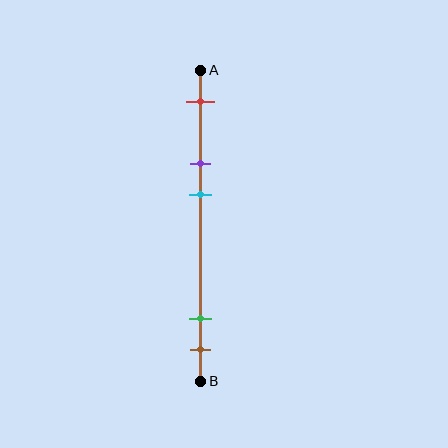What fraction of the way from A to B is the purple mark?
The purple mark is approximately 30% (0.3) of the way from A to B.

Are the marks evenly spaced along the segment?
No, the marks are not evenly spaced.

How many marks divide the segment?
There are 5 marks dividing the segment.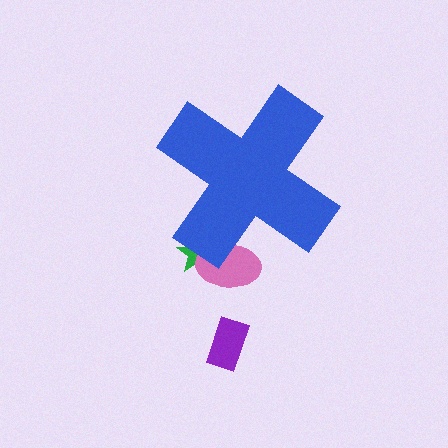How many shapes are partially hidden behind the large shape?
2 shapes are partially hidden.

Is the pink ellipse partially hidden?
Yes, the pink ellipse is partially hidden behind the blue cross.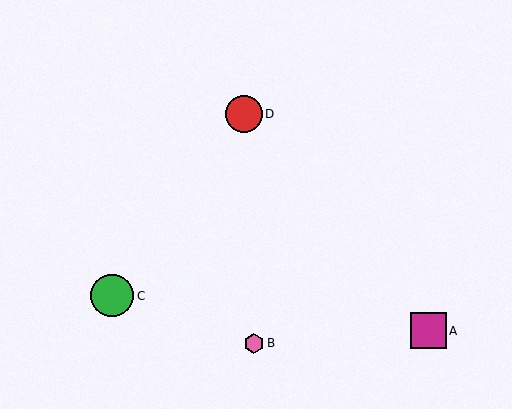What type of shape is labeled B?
Shape B is a pink hexagon.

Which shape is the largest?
The green circle (labeled C) is the largest.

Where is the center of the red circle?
The center of the red circle is at (244, 114).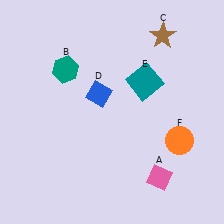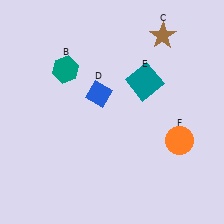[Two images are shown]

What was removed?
The pink diamond (A) was removed in Image 2.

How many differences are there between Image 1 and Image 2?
There is 1 difference between the two images.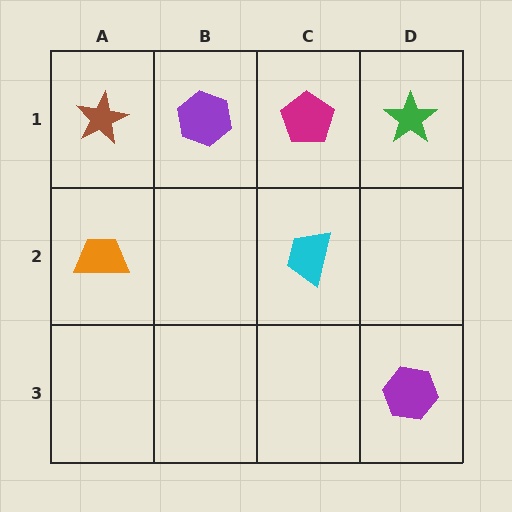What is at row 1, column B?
A purple hexagon.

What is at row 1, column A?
A brown star.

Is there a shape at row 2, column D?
No, that cell is empty.